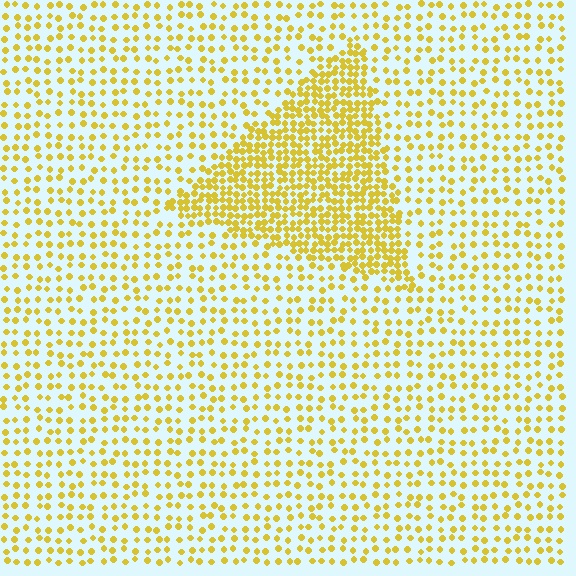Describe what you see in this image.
The image contains small yellow elements arranged at two different densities. A triangle-shaped region is visible where the elements are more densely packed than the surrounding area.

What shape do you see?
I see a triangle.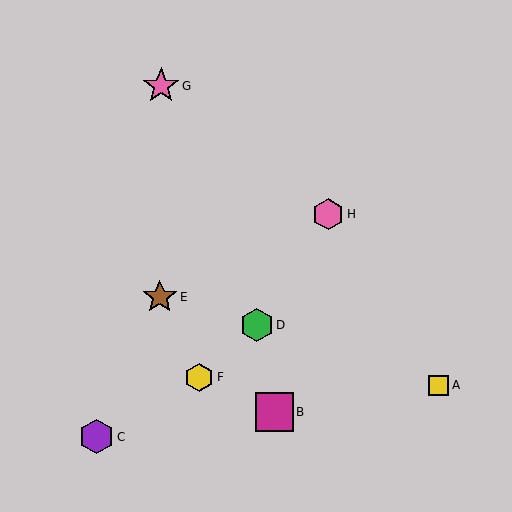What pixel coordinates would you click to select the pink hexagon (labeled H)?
Click at (328, 214) to select the pink hexagon H.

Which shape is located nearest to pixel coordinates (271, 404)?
The magenta square (labeled B) at (274, 412) is nearest to that location.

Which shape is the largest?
The magenta square (labeled B) is the largest.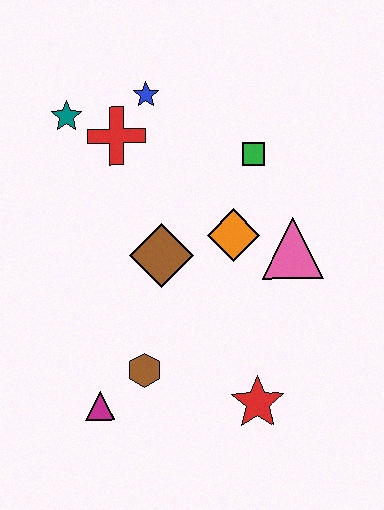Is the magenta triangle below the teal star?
Yes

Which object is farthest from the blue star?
The red star is farthest from the blue star.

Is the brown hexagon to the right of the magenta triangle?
Yes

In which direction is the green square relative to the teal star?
The green square is to the right of the teal star.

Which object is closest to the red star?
The brown hexagon is closest to the red star.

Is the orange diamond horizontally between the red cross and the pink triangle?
Yes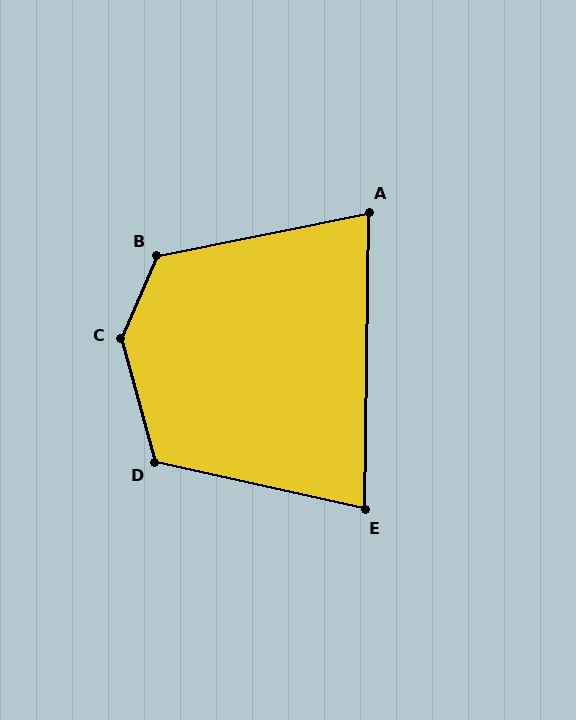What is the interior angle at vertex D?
Approximately 118 degrees (obtuse).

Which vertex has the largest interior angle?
C, at approximately 142 degrees.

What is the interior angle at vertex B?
Approximately 124 degrees (obtuse).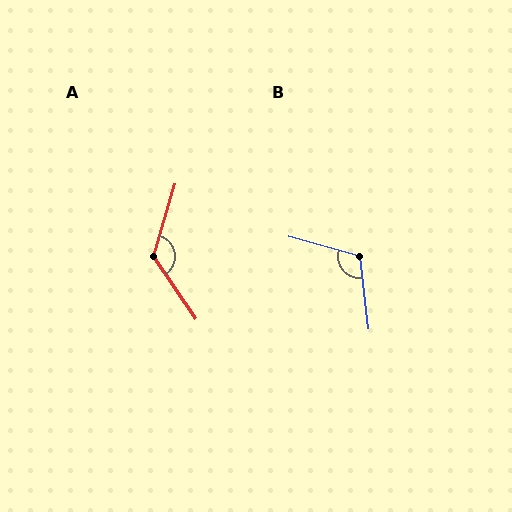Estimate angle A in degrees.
Approximately 129 degrees.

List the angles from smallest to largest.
B (112°), A (129°).